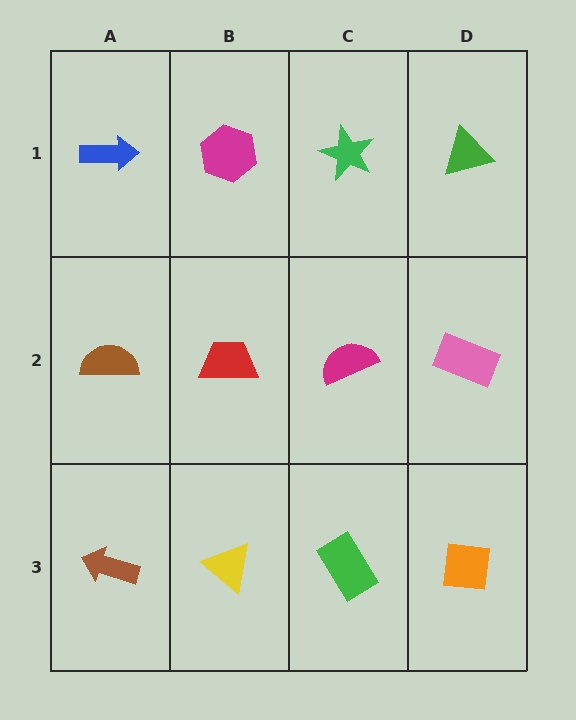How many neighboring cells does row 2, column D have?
3.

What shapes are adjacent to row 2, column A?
A blue arrow (row 1, column A), a brown arrow (row 3, column A), a red trapezoid (row 2, column B).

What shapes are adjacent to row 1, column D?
A pink rectangle (row 2, column D), a green star (row 1, column C).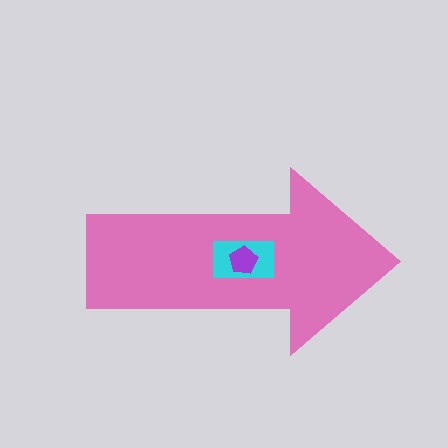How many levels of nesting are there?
3.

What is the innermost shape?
The purple pentagon.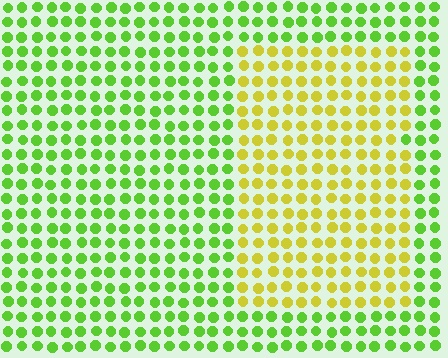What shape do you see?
I see a rectangle.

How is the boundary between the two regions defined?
The boundary is defined purely by a slight shift in hue (about 44 degrees). Spacing, size, and orientation are identical on both sides.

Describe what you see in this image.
The image is filled with small lime elements in a uniform arrangement. A rectangle-shaped region is visible where the elements are tinted to a slightly different hue, forming a subtle color boundary.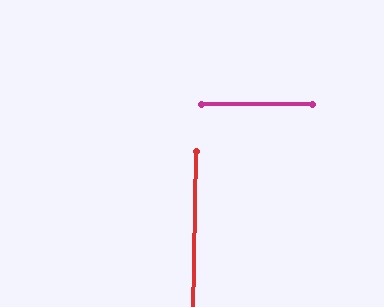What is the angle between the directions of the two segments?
Approximately 89 degrees.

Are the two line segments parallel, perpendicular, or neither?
Perpendicular — they meet at approximately 89°.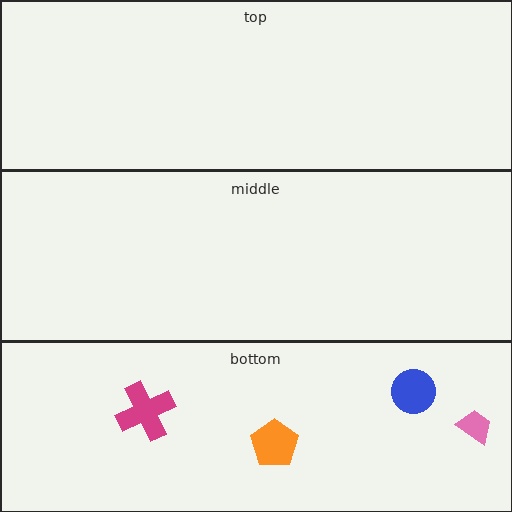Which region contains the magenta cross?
The bottom region.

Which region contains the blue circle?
The bottom region.